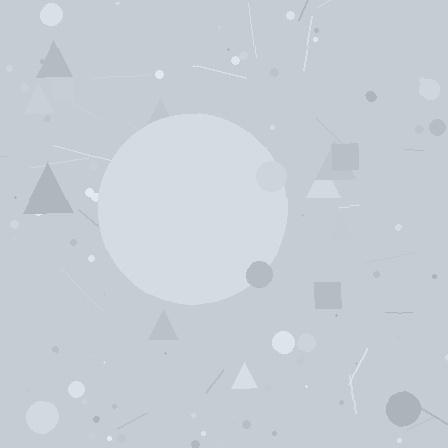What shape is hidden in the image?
A circle is hidden in the image.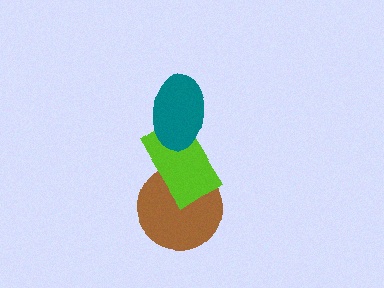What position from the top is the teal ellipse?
The teal ellipse is 1st from the top.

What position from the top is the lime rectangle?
The lime rectangle is 2nd from the top.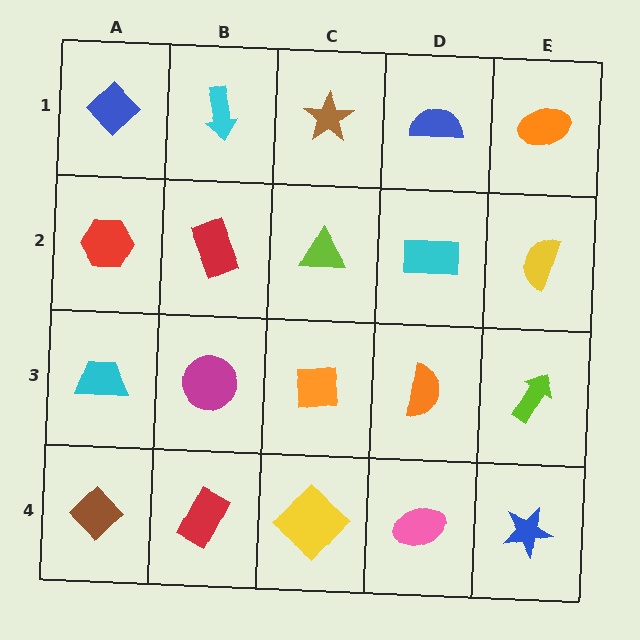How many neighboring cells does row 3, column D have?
4.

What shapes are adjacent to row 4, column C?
An orange square (row 3, column C), a red rectangle (row 4, column B), a pink ellipse (row 4, column D).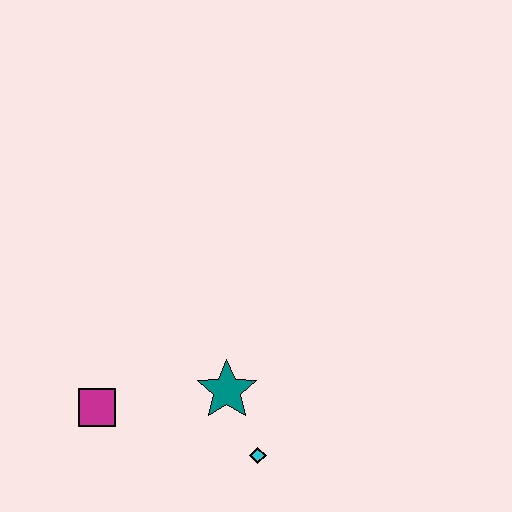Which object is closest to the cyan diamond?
The teal star is closest to the cyan diamond.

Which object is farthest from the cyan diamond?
The magenta square is farthest from the cyan diamond.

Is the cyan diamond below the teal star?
Yes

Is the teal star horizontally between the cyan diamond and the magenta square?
Yes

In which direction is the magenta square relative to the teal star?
The magenta square is to the left of the teal star.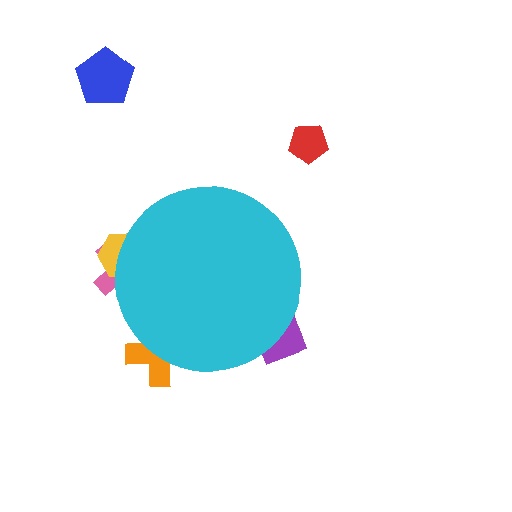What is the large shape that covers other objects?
A cyan circle.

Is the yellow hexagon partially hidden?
Yes, the yellow hexagon is partially hidden behind the cyan circle.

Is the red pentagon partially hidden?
No, the red pentagon is fully visible.